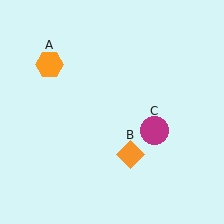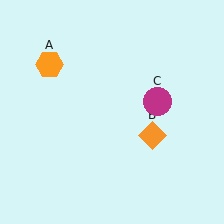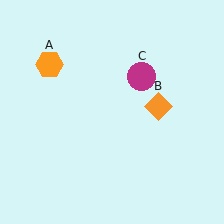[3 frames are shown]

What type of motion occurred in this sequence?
The orange diamond (object B), magenta circle (object C) rotated counterclockwise around the center of the scene.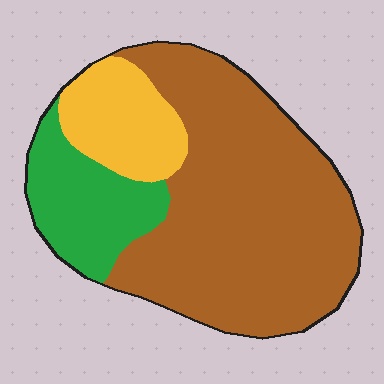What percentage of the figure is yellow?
Yellow takes up less than a sixth of the figure.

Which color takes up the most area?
Brown, at roughly 65%.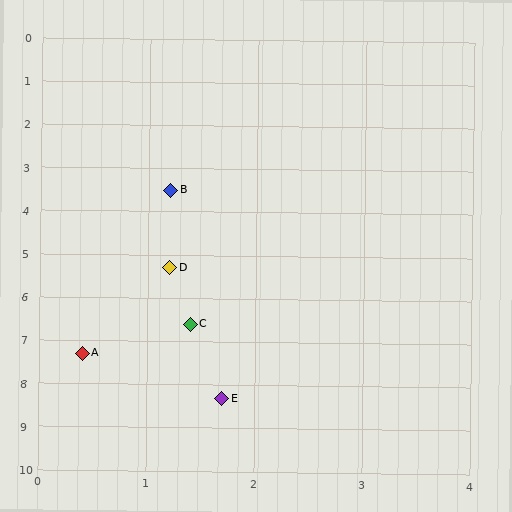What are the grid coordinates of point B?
Point B is at approximately (1.2, 3.5).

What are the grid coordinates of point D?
Point D is at approximately (1.2, 5.3).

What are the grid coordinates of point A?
Point A is at approximately (0.4, 7.3).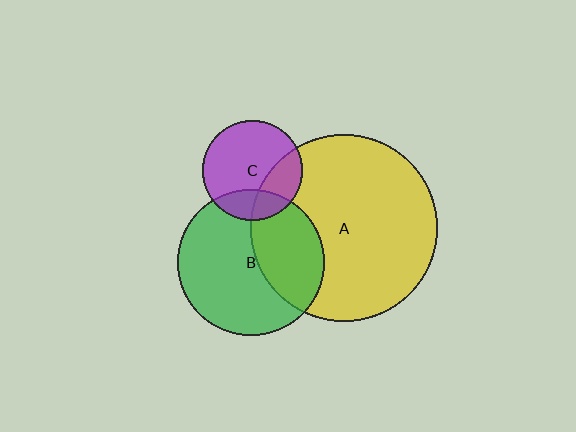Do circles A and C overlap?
Yes.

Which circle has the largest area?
Circle A (yellow).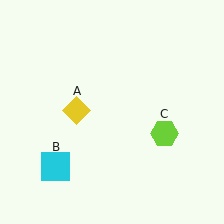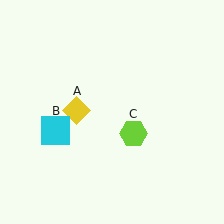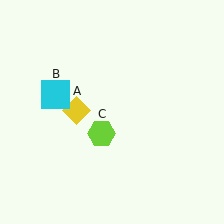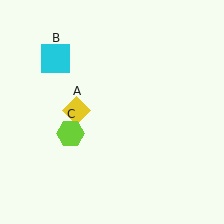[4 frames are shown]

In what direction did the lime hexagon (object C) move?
The lime hexagon (object C) moved left.